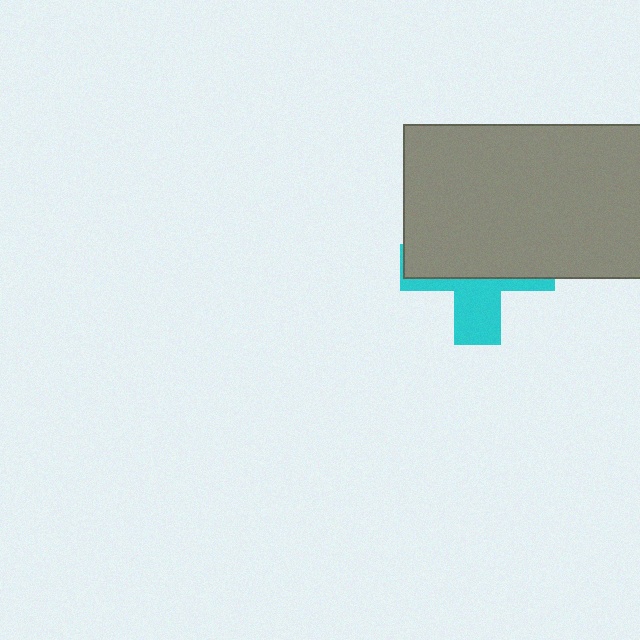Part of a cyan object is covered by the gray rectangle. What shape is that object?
It is a cross.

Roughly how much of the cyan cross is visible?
A small part of it is visible (roughly 36%).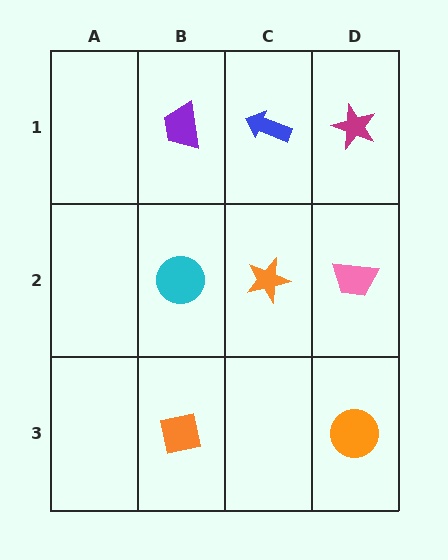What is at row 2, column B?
A cyan circle.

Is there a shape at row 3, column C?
No, that cell is empty.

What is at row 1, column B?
A purple trapezoid.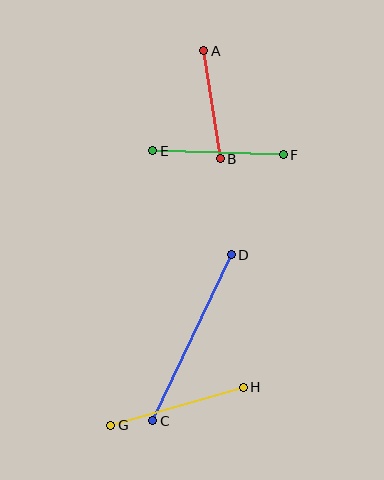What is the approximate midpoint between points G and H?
The midpoint is at approximately (177, 406) pixels.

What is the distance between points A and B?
The distance is approximately 109 pixels.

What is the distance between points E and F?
The distance is approximately 131 pixels.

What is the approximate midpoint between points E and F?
The midpoint is at approximately (218, 153) pixels.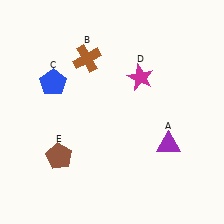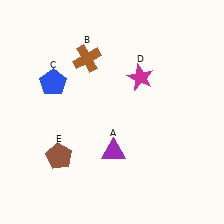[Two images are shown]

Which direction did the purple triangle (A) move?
The purple triangle (A) moved left.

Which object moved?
The purple triangle (A) moved left.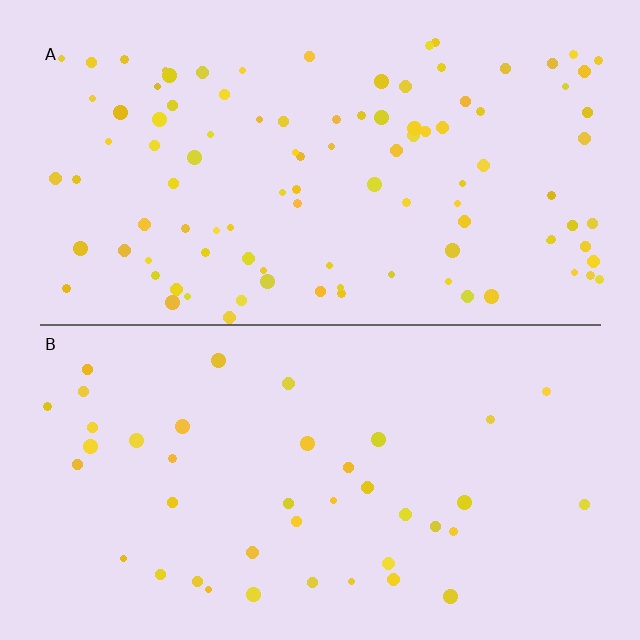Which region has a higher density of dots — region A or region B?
A (the top).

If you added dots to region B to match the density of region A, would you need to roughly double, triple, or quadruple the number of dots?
Approximately double.